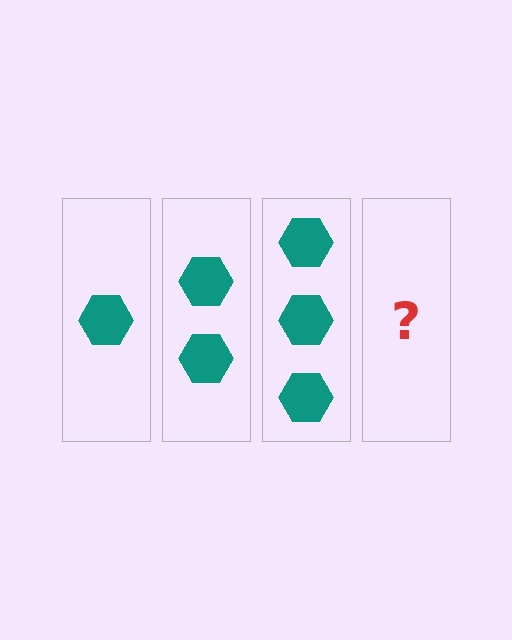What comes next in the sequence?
The next element should be 4 hexagons.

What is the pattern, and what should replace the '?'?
The pattern is that each step adds one more hexagon. The '?' should be 4 hexagons.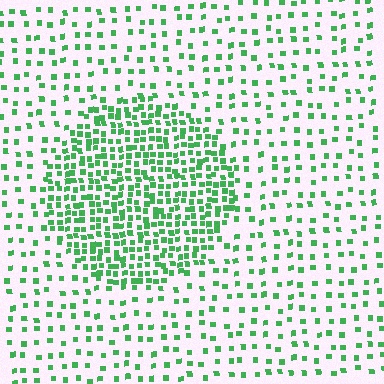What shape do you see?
I see a circle.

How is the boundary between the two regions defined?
The boundary is defined by a change in element density (approximately 2.6x ratio). All elements are the same color, size, and shape.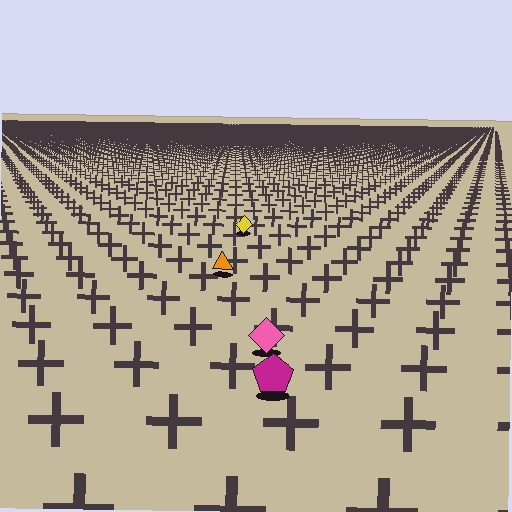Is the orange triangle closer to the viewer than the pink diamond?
No. The pink diamond is closer — you can tell from the texture gradient: the ground texture is coarser near it.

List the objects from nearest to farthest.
From nearest to farthest: the magenta pentagon, the pink diamond, the orange triangle, the yellow diamond.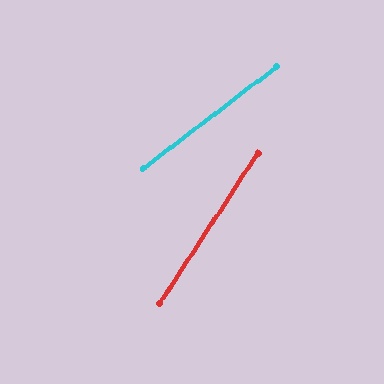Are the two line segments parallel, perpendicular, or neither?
Neither parallel nor perpendicular — they differ by about 19°.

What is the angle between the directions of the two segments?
Approximately 19 degrees.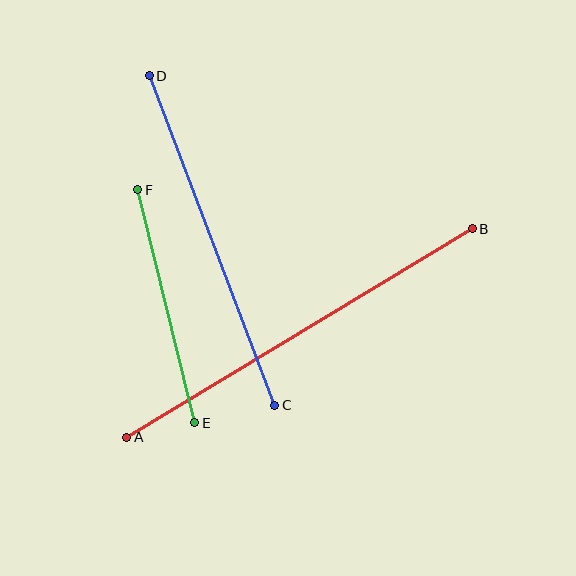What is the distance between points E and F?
The distance is approximately 240 pixels.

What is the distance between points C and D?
The distance is approximately 353 pixels.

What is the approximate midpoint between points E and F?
The midpoint is at approximately (166, 306) pixels.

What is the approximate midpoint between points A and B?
The midpoint is at approximately (299, 333) pixels.